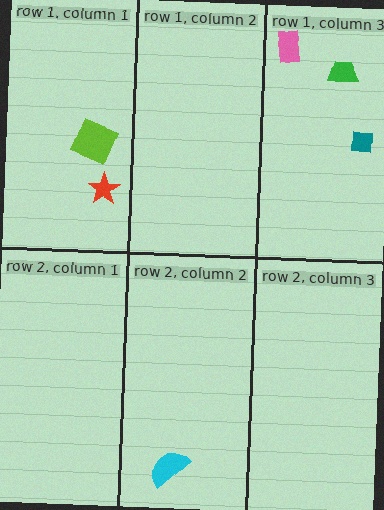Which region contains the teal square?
The row 1, column 3 region.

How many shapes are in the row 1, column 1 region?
2.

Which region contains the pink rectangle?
The row 1, column 3 region.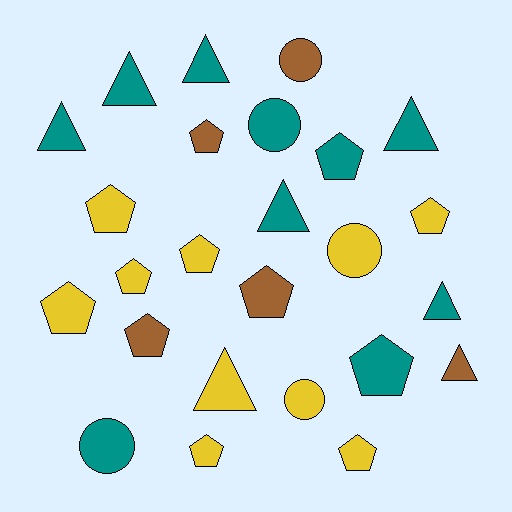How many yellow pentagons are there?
There are 7 yellow pentagons.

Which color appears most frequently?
Yellow, with 10 objects.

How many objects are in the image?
There are 25 objects.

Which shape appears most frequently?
Pentagon, with 12 objects.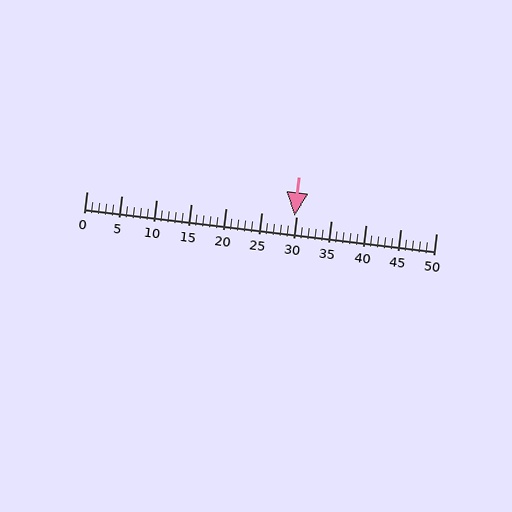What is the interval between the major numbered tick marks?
The major tick marks are spaced 5 units apart.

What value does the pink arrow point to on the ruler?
The pink arrow points to approximately 30.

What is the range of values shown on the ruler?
The ruler shows values from 0 to 50.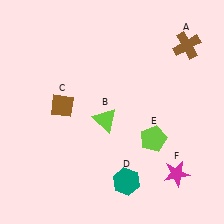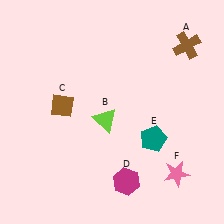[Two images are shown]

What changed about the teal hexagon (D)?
In Image 1, D is teal. In Image 2, it changed to magenta.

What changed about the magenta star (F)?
In Image 1, F is magenta. In Image 2, it changed to pink.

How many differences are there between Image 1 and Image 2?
There are 3 differences between the two images.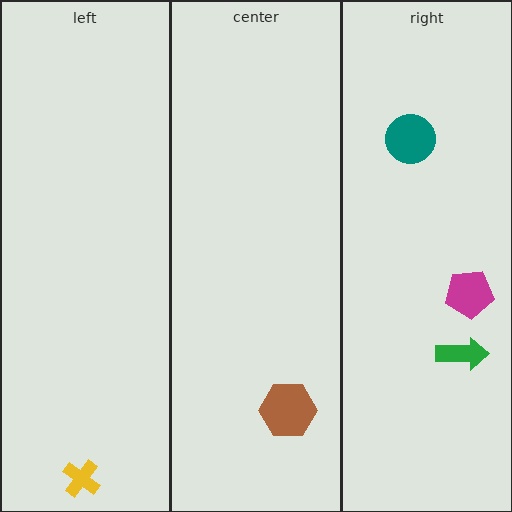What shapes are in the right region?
The green arrow, the magenta pentagon, the teal circle.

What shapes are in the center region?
The brown hexagon.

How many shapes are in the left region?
1.